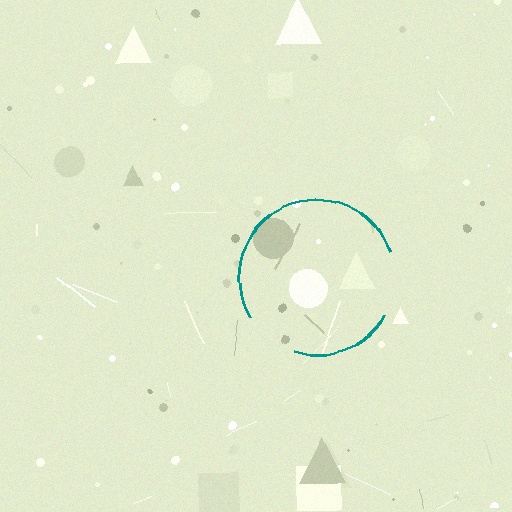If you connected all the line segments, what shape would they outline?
They would outline a circle.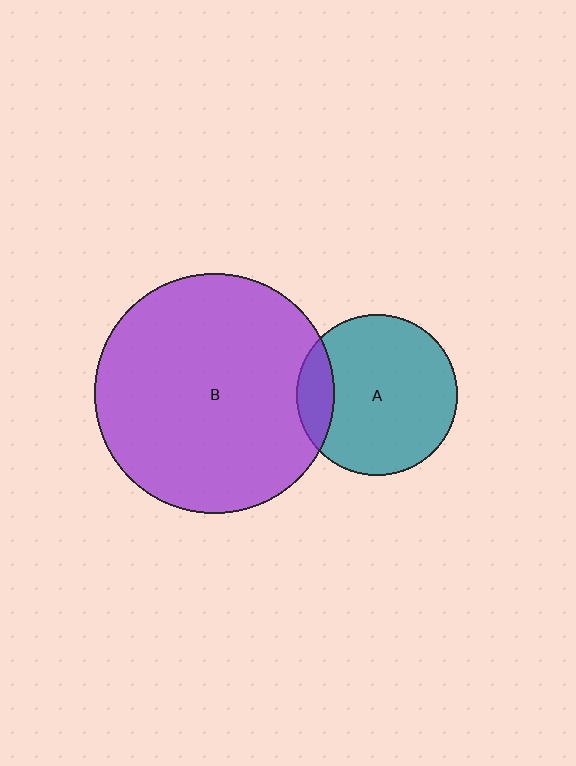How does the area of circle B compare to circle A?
Approximately 2.2 times.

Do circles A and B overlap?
Yes.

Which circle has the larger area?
Circle B (purple).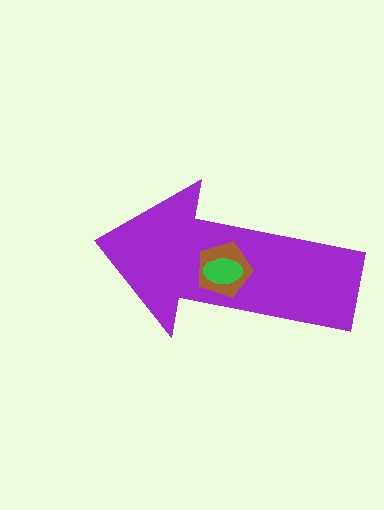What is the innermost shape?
The green ellipse.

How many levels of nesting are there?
3.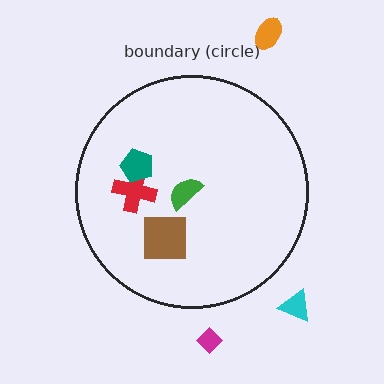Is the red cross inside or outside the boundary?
Inside.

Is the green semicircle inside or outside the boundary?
Inside.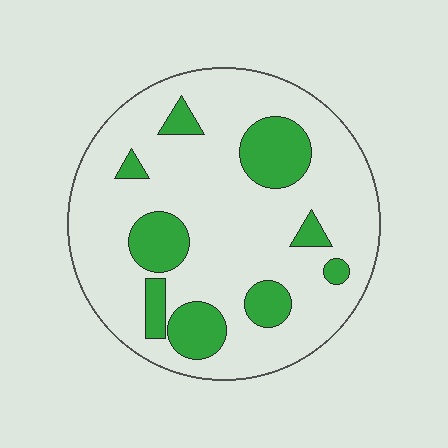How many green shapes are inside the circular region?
9.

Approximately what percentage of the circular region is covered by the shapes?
Approximately 20%.